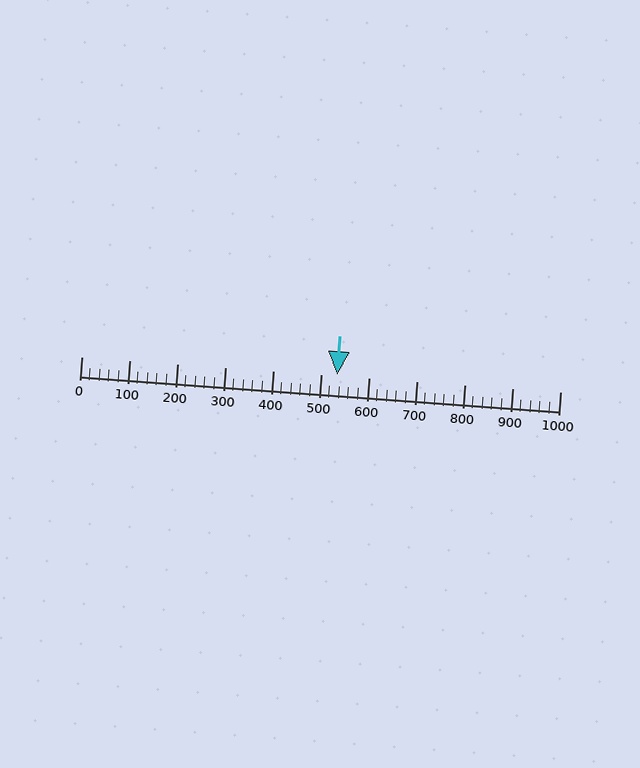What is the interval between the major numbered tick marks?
The major tick marks are spaced 100 units apart.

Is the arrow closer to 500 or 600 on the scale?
The arrow is closer to 500.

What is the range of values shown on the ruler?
The ruler shows values from 0 to 1000.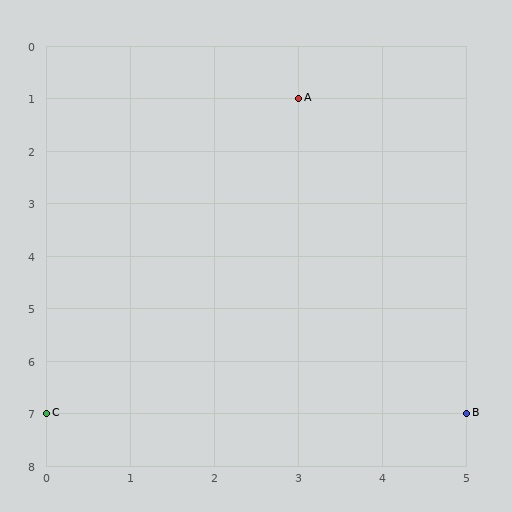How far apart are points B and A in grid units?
Points B and A are 2 columns and 6 rows apart (about 6.3 grid units diagonally).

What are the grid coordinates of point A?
Point A is at grid coordinates (3, 1).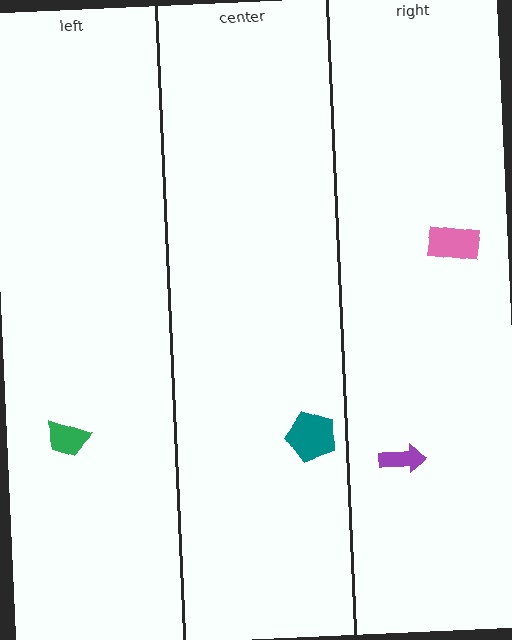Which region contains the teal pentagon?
The center region.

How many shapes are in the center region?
1.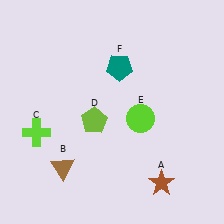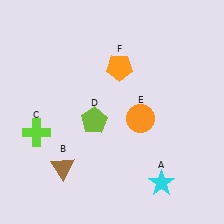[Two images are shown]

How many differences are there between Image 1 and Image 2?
There are 3 differences between the two images.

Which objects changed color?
A changed from brown to cyan. E changed from lime to orange. F changed from teal to orange.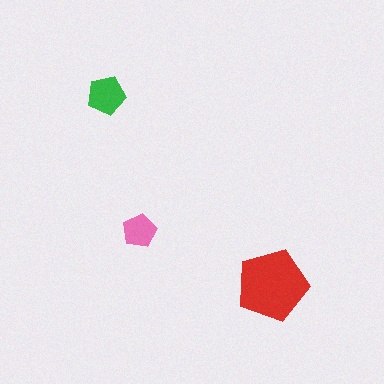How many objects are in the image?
There are 3 objects in the image.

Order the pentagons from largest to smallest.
the red one, the green one, the pink one.